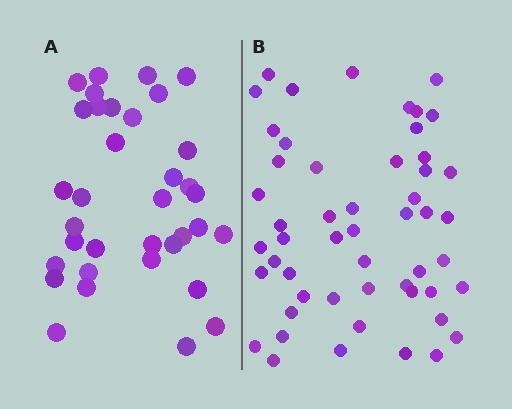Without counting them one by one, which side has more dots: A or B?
Region B (the right region) has more dots.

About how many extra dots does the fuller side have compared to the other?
Region B has approximately 15 more dots than region A.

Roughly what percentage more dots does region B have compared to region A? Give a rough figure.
About 50% more.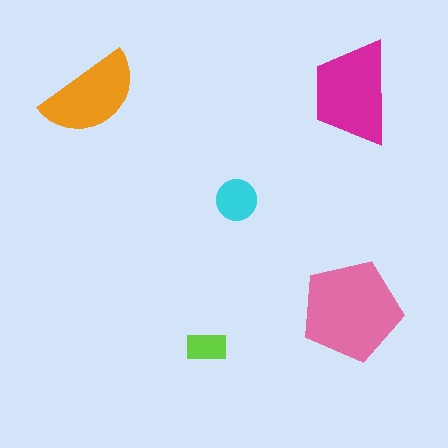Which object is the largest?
The pink pentagon.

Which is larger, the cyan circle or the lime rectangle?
The cyan circle.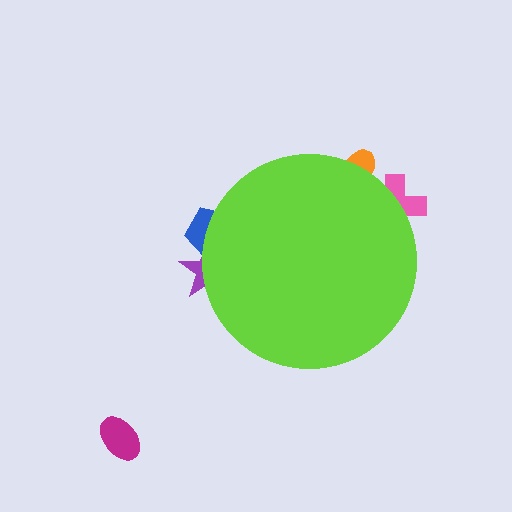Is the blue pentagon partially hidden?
Yes, the blue pentagon is partially hidden behind the lime circle.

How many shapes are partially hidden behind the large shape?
4 shapes are partially hidden.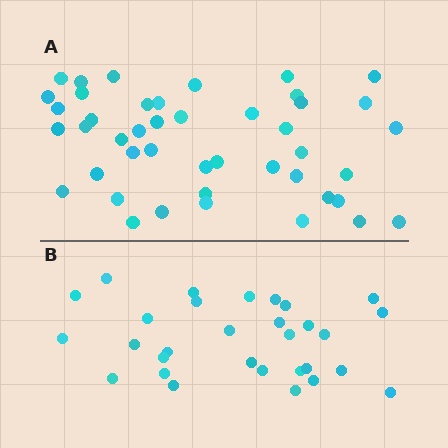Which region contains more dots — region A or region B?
Region A (the top region) has more dots.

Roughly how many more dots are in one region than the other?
Region A has approximately 15 more dots than region B.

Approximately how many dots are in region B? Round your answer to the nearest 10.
About 30 dots.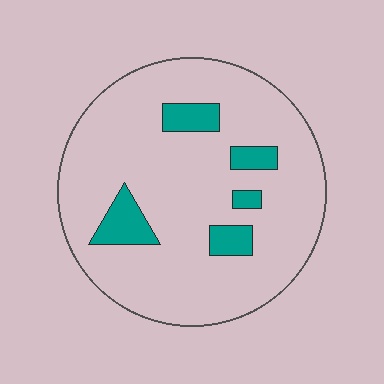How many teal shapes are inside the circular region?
5.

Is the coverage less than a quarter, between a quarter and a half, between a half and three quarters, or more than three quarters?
Less than a quarter.